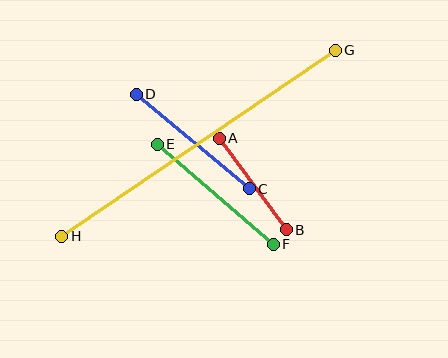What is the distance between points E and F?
The distance is approximately 153 pixels.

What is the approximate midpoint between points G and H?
The midpoint is at approximately (198, 143) pixels.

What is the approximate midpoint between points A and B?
The midpoint is at approximately (253, 184) pixels.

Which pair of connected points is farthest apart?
Points G and H are farthest apart.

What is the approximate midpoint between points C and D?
The midpoint is at approximately (193, 142) pixels.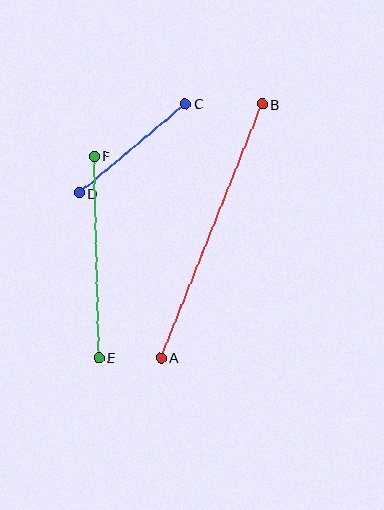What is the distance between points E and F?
The distance is approximately 202 pixels.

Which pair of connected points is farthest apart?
Points A and B are farthest apart.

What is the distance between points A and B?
The distance is approximately 273 pixels.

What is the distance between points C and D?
The distance is approximately 138 pixels.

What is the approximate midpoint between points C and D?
The midpoint is at approximately (132, 148) pixels.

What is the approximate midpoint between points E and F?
The midpoint is at approximately (97, 257) pixels.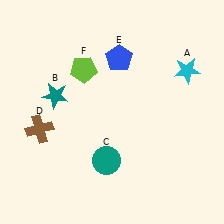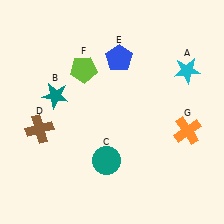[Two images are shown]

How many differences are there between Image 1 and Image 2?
There is 1 difference between the two images.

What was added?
An orange cross (G) was added in Image 2.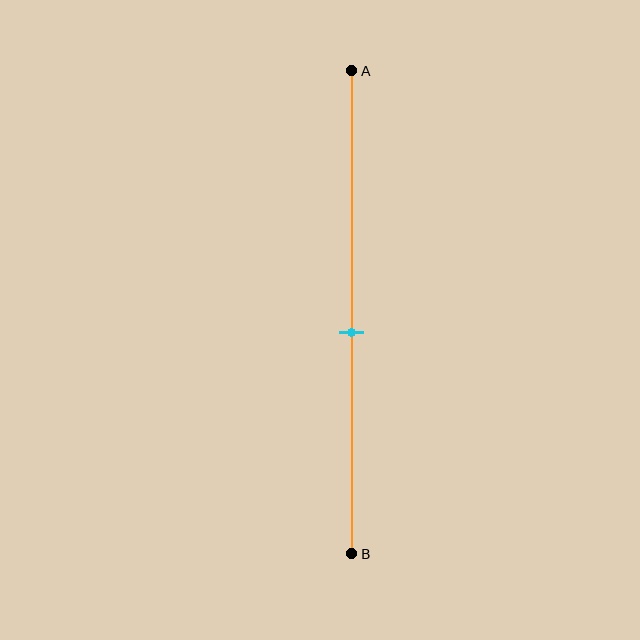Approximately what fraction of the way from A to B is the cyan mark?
The cyan mark is approximately 55% of the way from A to B.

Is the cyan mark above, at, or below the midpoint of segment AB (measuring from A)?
The cyan mark is below the midpoint of segment AB.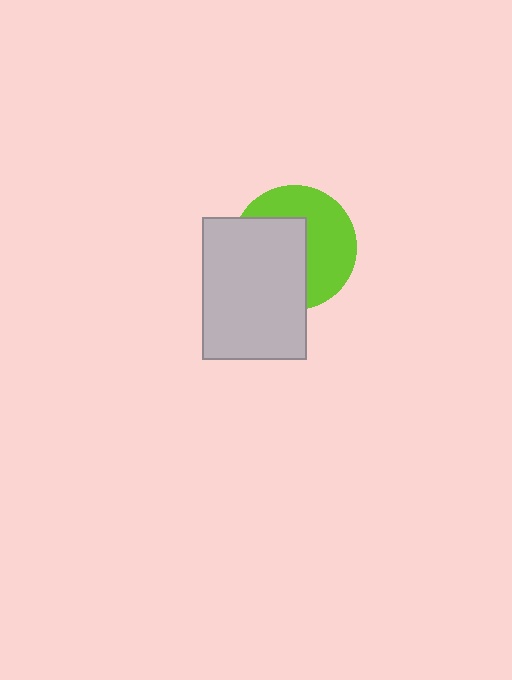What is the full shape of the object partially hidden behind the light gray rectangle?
The partially hidden object is a lime circle.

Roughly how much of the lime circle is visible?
About half of it is visible (roughly 51%).